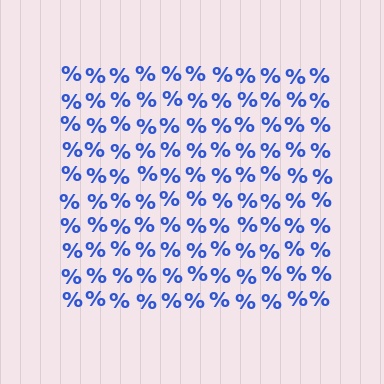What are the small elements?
The small elements are percent signs.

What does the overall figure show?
The overall figure shows a square.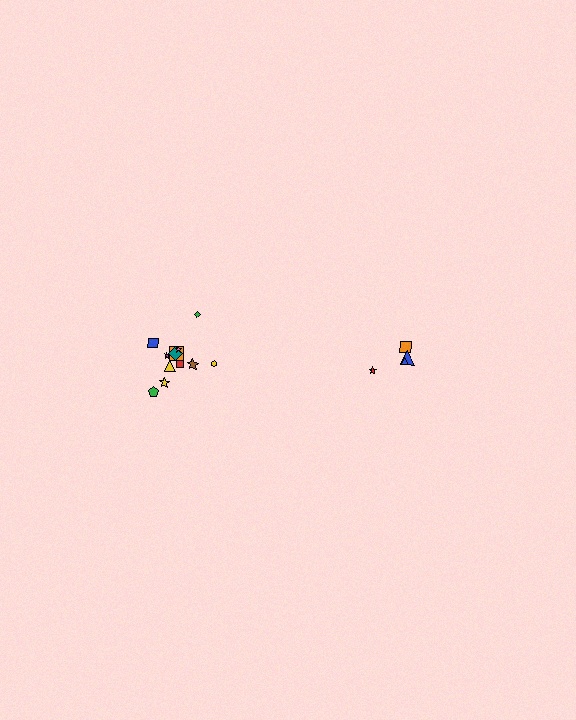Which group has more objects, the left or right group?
The left group.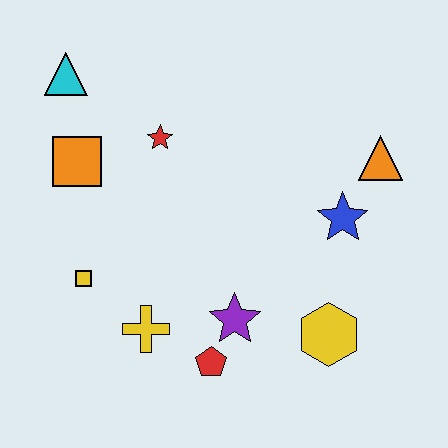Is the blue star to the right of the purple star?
Yes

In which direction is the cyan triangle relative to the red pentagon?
The cyan triangle is above the red pentagon.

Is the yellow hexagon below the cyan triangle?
Yes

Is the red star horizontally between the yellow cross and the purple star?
Yes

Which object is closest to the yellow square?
The yellow cross is closest to the yellow square.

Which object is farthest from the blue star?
The cyan triangle is farthest from the blue star.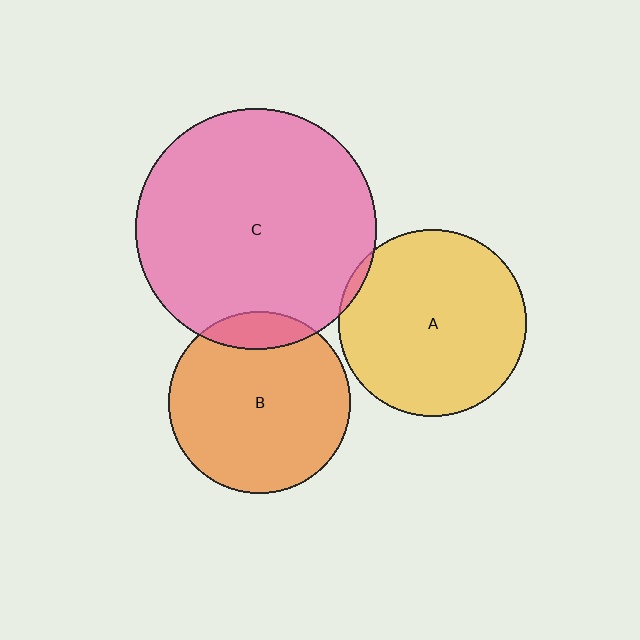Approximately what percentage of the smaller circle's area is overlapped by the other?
Approximately 10%.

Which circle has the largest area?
Circle C (pink).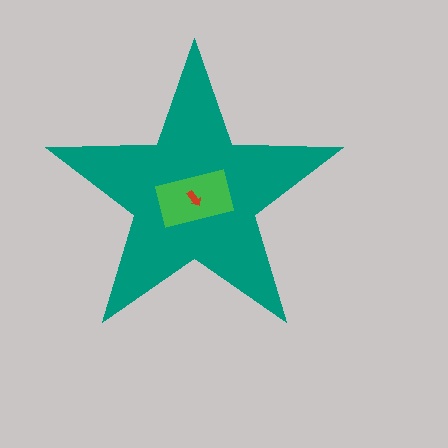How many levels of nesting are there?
3.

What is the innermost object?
The red arrow.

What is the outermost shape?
The teal star.